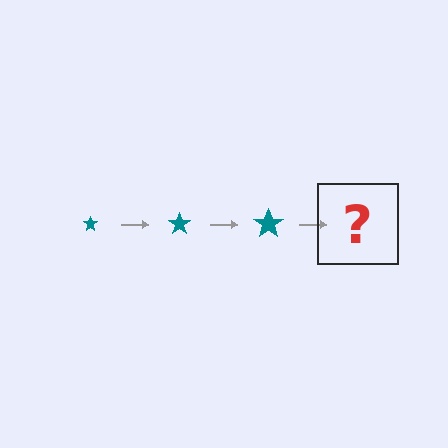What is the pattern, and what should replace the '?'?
The pattern is that the star gets progressively larger each step. The '?' should be a teal star, larger than the previous one.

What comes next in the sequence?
The next element should be a teal star, larger than the previous one.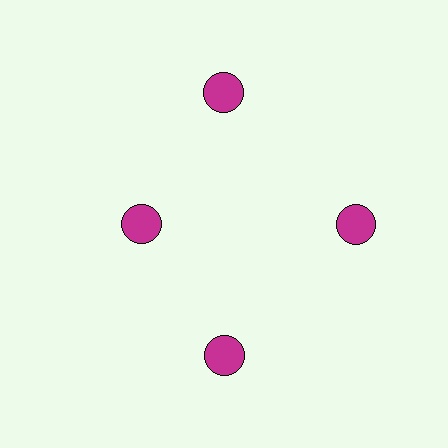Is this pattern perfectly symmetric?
No. The 4 magenta circles are arranged in a ring, but one element near the 9 o'clock position is pulled inward toward the center, breaking the 4-fold rotational symmetry.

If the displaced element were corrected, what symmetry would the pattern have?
It would have 4-fold rotational symmetry — the pattern would map onto itself every 90 degrees.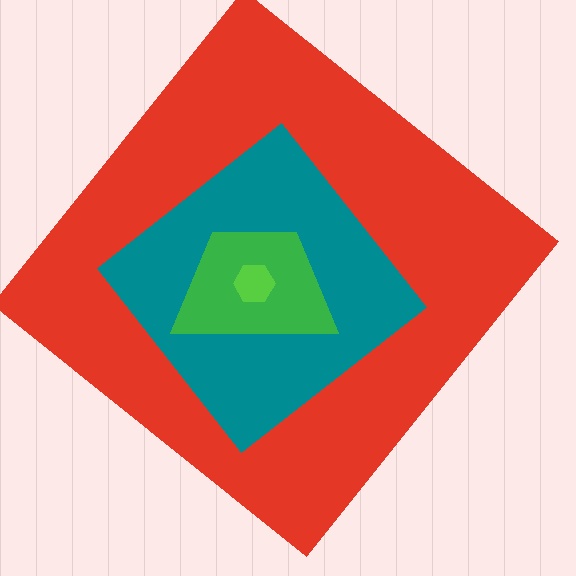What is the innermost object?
The lime hexagon.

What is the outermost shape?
The red diamond.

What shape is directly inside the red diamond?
The teal diamond.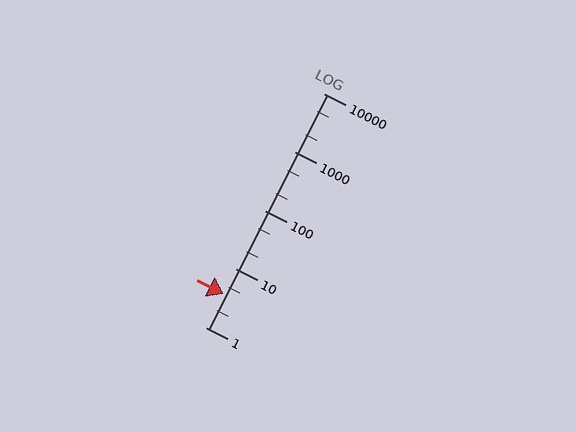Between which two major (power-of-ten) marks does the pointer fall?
The pointer is between 1 and 10.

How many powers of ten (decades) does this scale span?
The scale spans 4 decades, from 1 to 10000.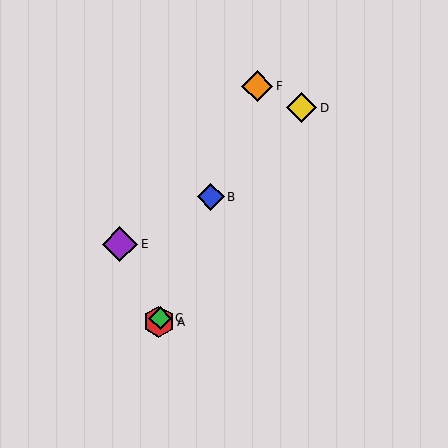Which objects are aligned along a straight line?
Objects A, B, C, F are aligned along a straight line.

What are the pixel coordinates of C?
Object C is at (160, 318).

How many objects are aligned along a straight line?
4 objects (A, B, C, F) are aligned along a straight line.